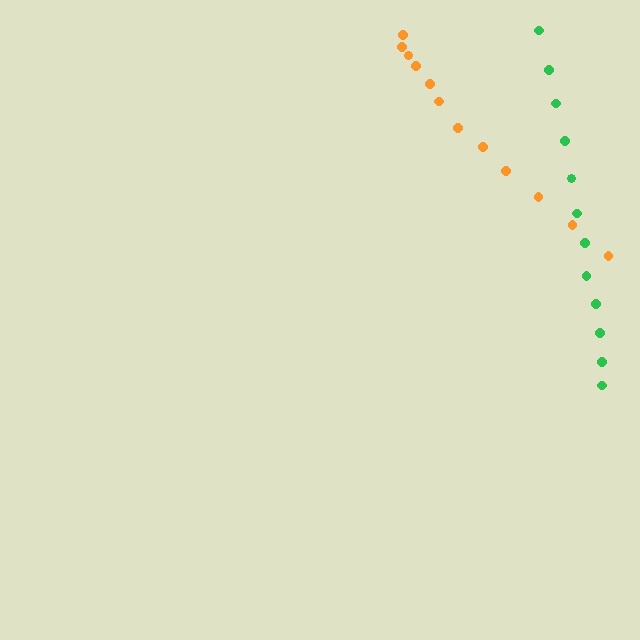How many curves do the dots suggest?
There are 2 distinct paths.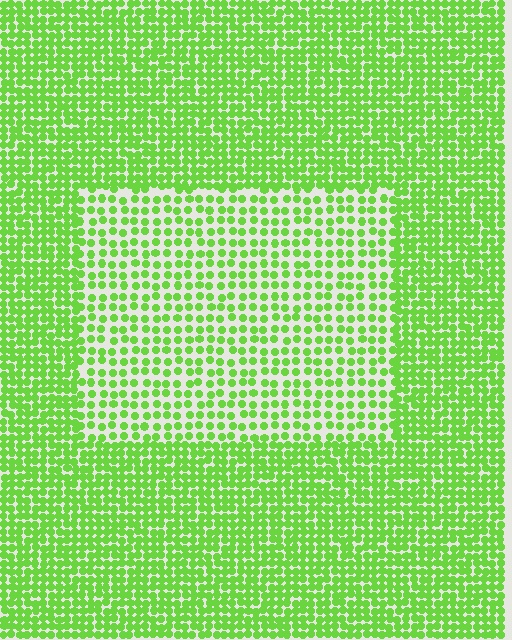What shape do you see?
I see a rectangle.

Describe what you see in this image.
The image contains small lime elements arranged at two different densities. A rectangle-shaped region is visible where the elements are less densely packed than the surrounding area.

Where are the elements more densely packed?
The elements are more densely packed outside the rectangle boundary.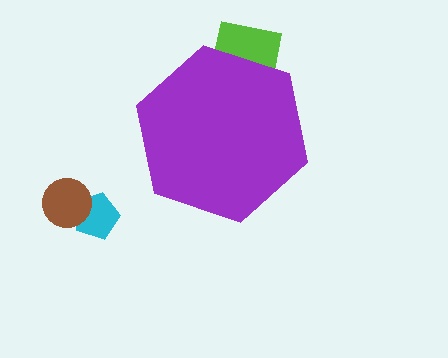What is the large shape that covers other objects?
A purple hexagon.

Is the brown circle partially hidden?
No, the brown circle is fully visible.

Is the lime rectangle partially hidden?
Yes, the lime rectangle is partially hidden behind the purple hexagon.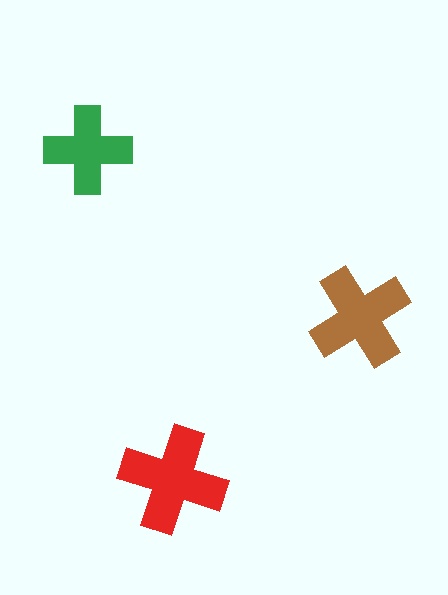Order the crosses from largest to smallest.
the red one, the brown one, the green one.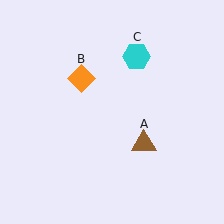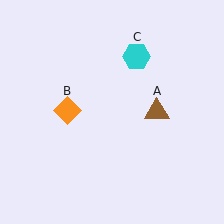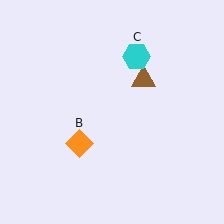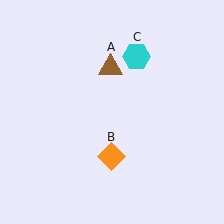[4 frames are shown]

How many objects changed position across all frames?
2 objects changed position: brown triangle (object A), orange diamond (object B).